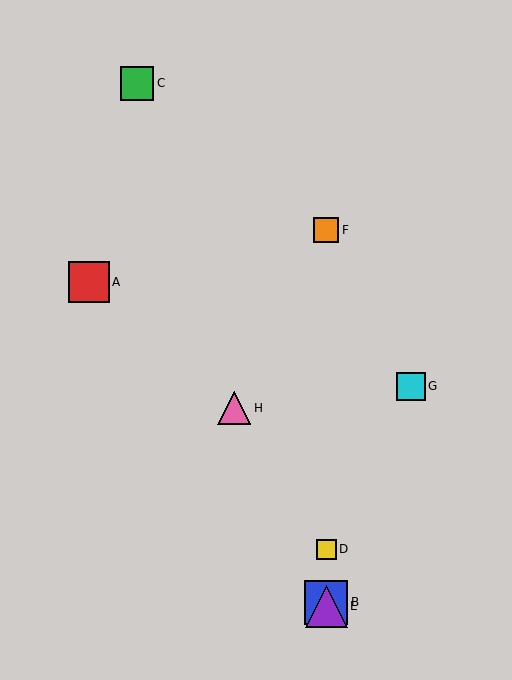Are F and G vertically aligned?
No, F is at x≈326 and G is at x≈411.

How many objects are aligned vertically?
4 objects (B, D, E, F) are aligned vertically.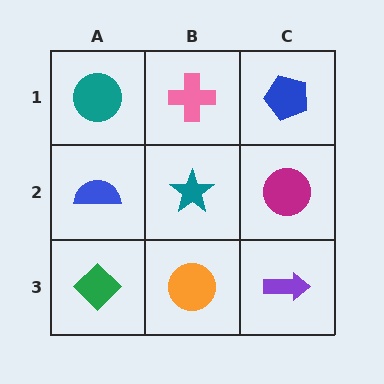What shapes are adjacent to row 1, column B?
A teal star (row 2, column B), a teal circle (row 1, column A), a blue pentagon (row 1, column C).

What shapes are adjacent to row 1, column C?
A magenta circle (row 2, column C), a pink cross (row 1, column B).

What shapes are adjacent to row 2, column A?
A teal circle (row 1, column A), a green diamond (row 3, column A), a teal star (row 2, column B).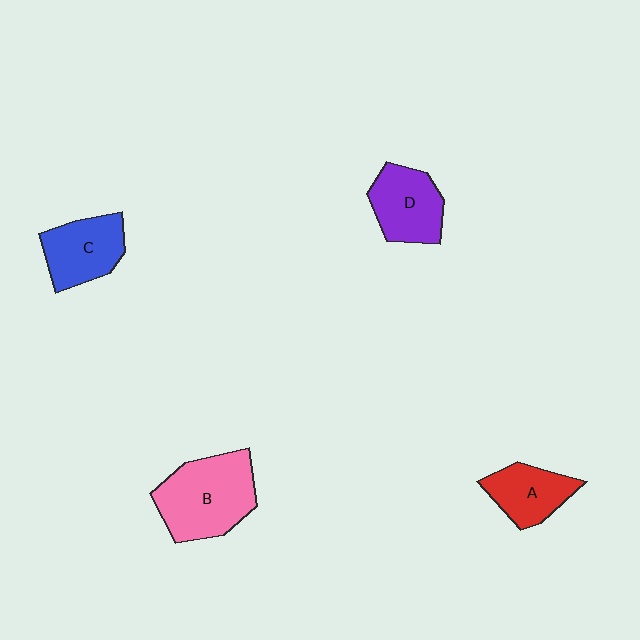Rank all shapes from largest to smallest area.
From largest to smallest: B (pink), D (purple), C (blue), A (red).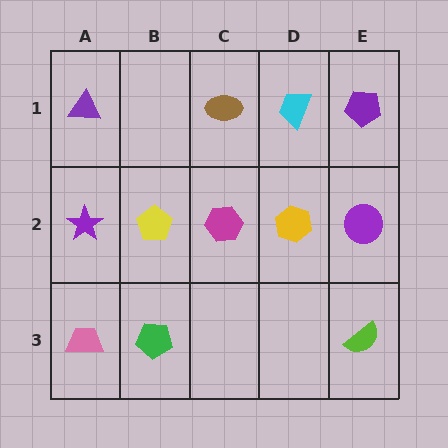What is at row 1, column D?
A cyan trapezoid.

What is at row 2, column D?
A yellow hexagon.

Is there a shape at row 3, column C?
No, that cell is empty.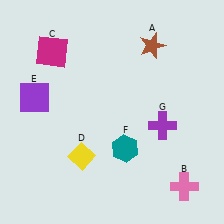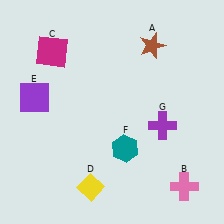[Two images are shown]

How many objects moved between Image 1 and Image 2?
1 object moved between the two images.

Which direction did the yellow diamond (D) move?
The yellow diamond (D) moved down.